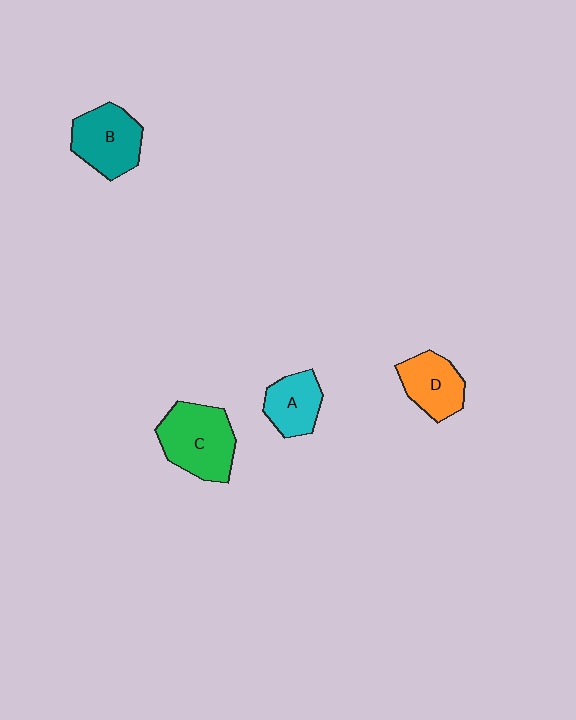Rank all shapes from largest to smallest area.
From largest to smallest: C (green), B (teal), D (orange), A (cyan).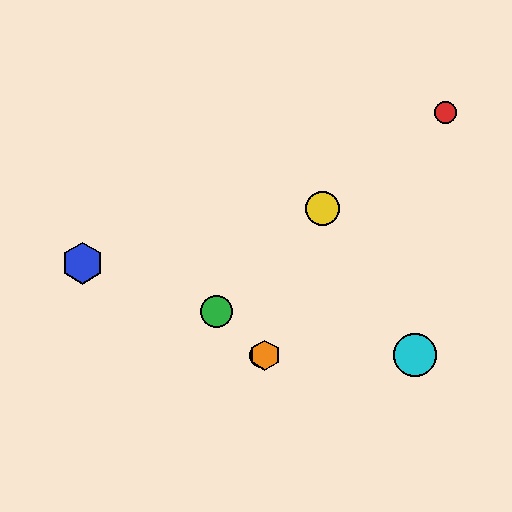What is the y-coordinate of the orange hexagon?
The orange hexagon is at y≈355.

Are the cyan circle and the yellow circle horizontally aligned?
No, the cyan circle is at y≈355 and the yellow circle is at y≈209.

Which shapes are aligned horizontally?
The purple circle, the orange hexagon, the cyan circle are aligned horizontally.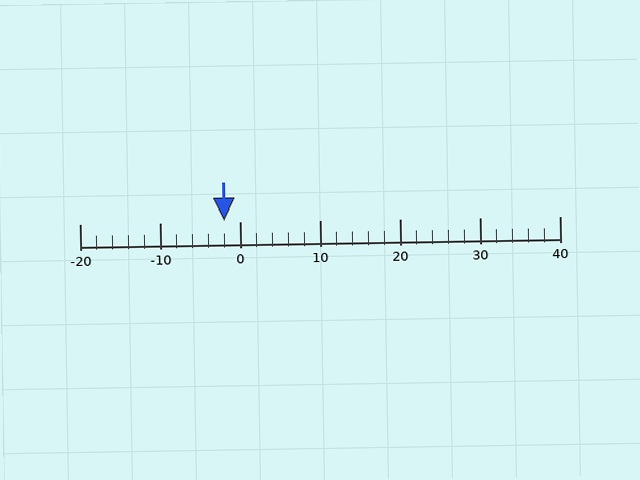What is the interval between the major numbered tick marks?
The major tick marks are spaced 10 units apart.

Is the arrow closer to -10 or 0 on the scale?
The arrow is closer to 0.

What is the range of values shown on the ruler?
The ruler shows values from -20 to 40.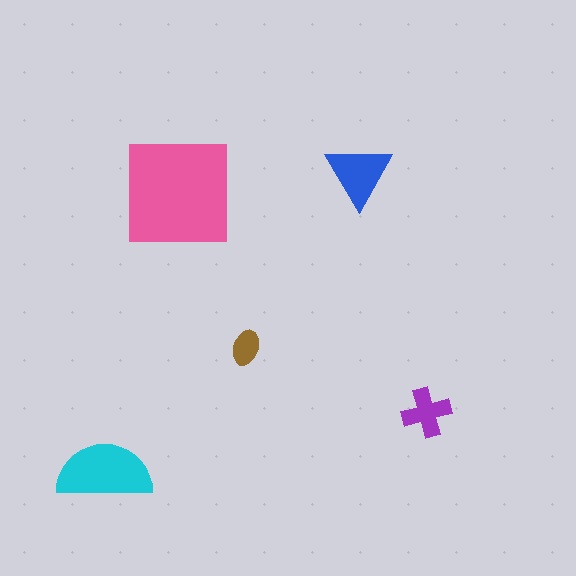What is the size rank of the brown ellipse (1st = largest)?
5th.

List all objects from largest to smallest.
The pink square, the cyan semicircle, the blue triangle, the purple cross, the brown ellipse.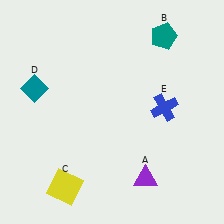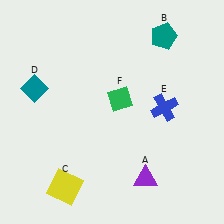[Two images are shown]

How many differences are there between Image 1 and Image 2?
There is 1 difference between the two images.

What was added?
A green diamond (F) was added in Image 2.